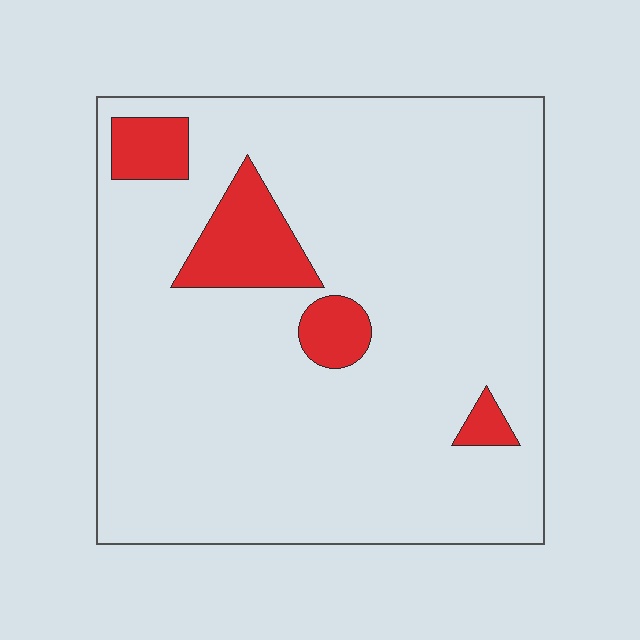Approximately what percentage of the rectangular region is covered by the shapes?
Approximately 10%.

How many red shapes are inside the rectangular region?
4.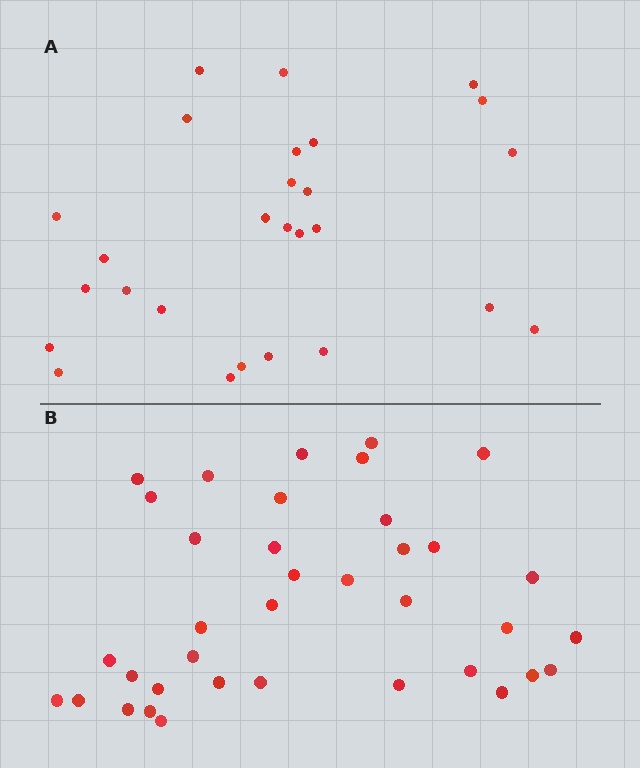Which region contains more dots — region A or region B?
Region B (the bottom region) has more dots.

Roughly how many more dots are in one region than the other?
Region B has roughly 10 or so more dots than region A.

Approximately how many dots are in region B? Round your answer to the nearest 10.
About 40 dots. (The exact count is 37, which rounds to 40.)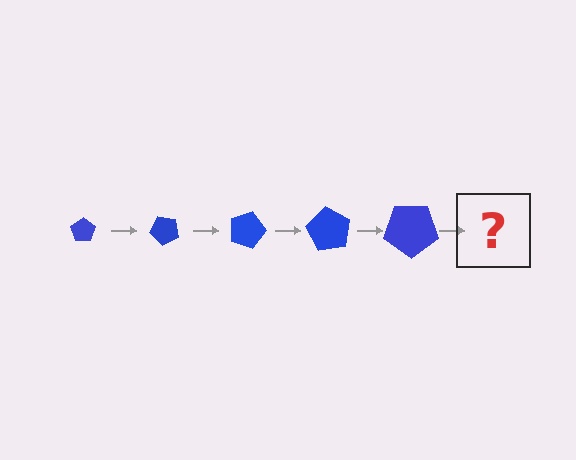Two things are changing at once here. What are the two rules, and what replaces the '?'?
The two rules are that the pentagon grows larger each step and it rotates 45 degrees each step. The '?' should be a pentagon, larger than the previous one and rotated 225 degrees from the start.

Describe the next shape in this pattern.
It should be a pentagon, larger than the previous one and rotated 225 degrees from the start.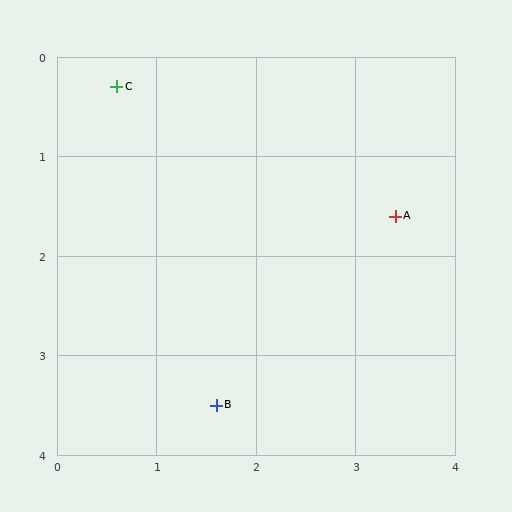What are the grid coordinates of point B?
Point B is at approximately (1.6, 3.5).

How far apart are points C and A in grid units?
Points C and A are about 3.1 grid units apart.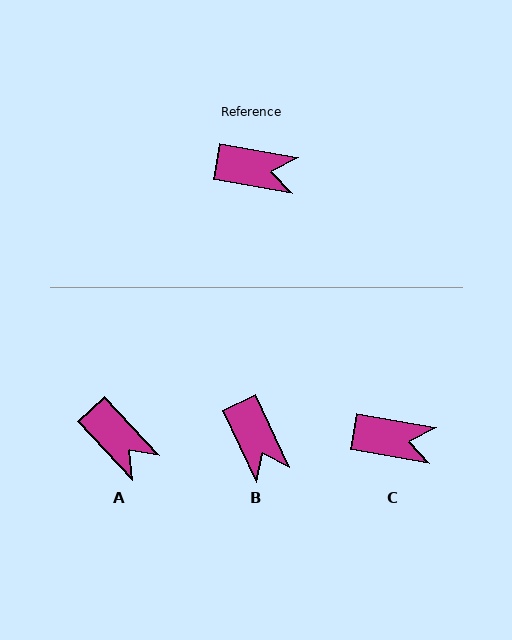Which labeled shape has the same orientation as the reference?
C.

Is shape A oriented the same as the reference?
No, it is off by about 37 degrees.